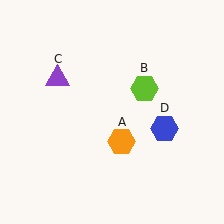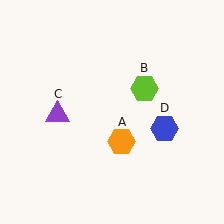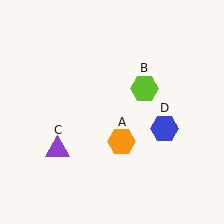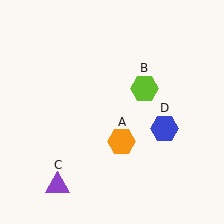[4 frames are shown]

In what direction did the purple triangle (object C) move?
The purple triangle (object C) moved down.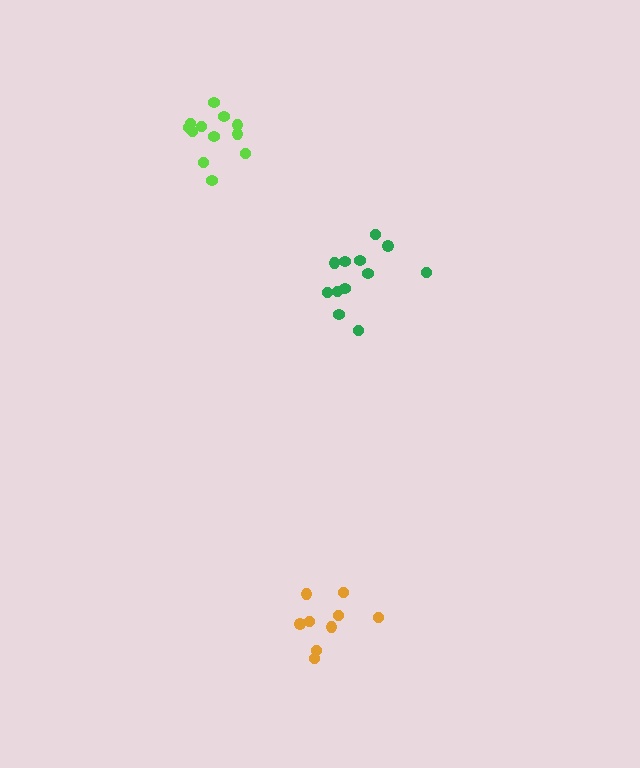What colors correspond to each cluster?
The clusters are colored: orange, lime, green.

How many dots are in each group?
Group 1: 9 dots, Group 2: 12 dots, Group 3: 12 dots (33 total).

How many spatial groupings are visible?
There are 3 spatial groupings.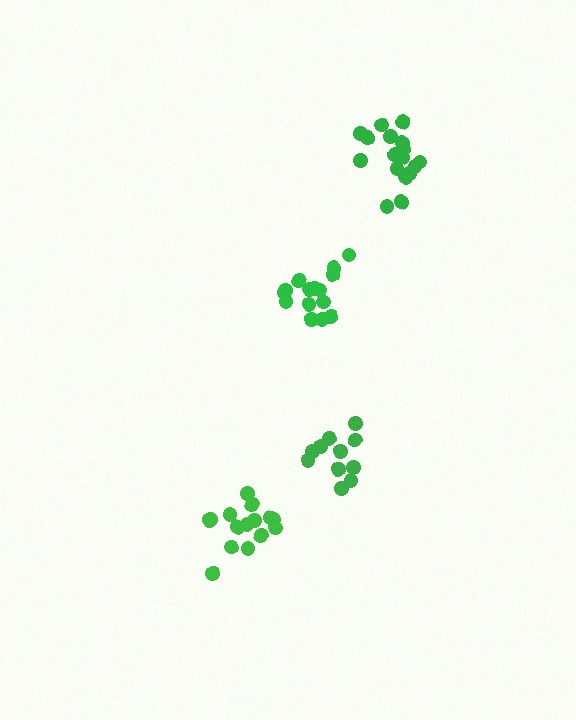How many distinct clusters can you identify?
There are 4 distinct clusters.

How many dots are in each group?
Group 1: 15 dots, Group 2: 16 dots, Group 3: 17 dots, Group 4: 11 dots (59 total).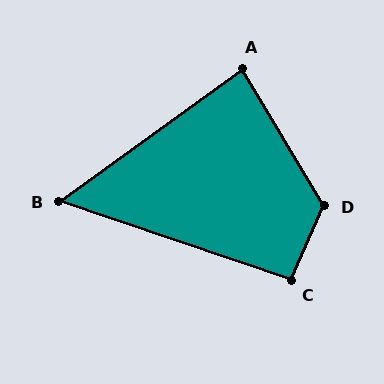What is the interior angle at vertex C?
Approximately 95 degrees (approximately right).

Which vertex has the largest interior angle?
D, at approximately 125 degrees.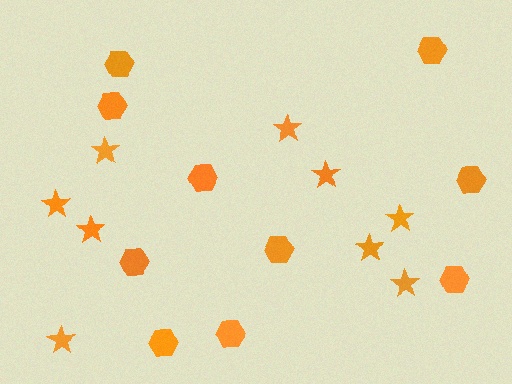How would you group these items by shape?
There are 2 groups: one group of stars (9) and one group of hexagons (10).